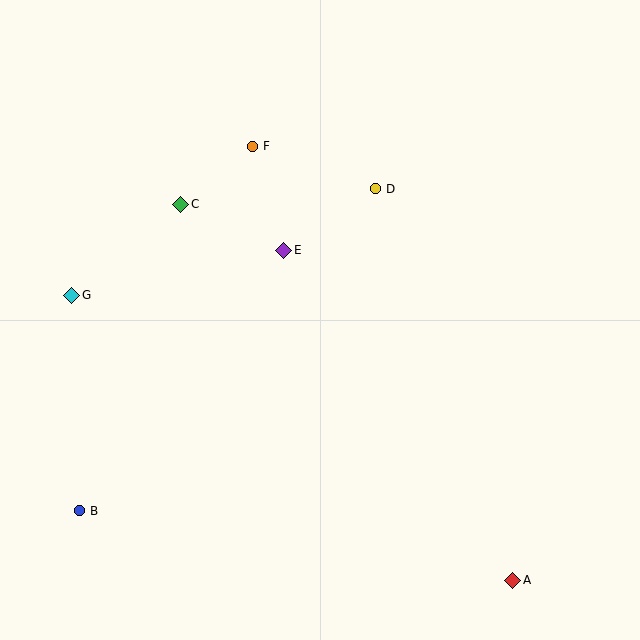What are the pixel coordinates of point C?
Point C is at (181, 204).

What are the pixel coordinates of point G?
Point G is at (72, 295).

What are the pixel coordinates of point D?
Point D is at (376, 189).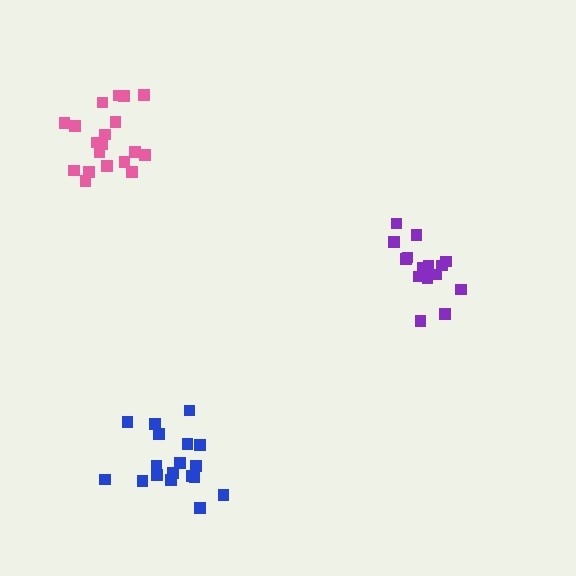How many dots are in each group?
Group 1: 15 dots, Group 2: 18 dots, Group 3: 19 dots (52 total).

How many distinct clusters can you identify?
There are 3 distinct clusters.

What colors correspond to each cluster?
The clusters are colored: purple, blue, pink.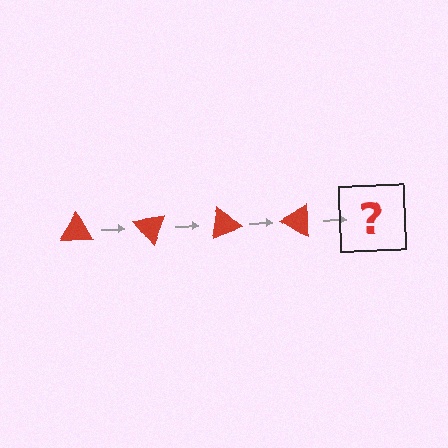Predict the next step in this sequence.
The next step is a red triangle rotated 200 degrees.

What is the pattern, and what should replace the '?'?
The pattern is that the triangle rotates 50 degrees each step. The '?' should be a red triangle rotated 200 degrees.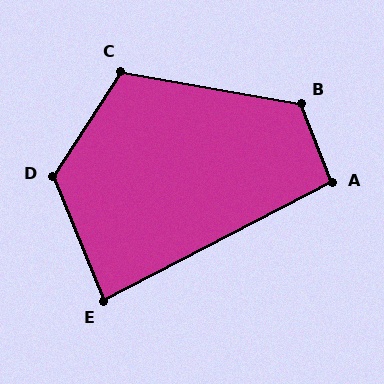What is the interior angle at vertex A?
Approximately 96 degrees (obtuse).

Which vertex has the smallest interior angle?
E, at approximately 85 degrees.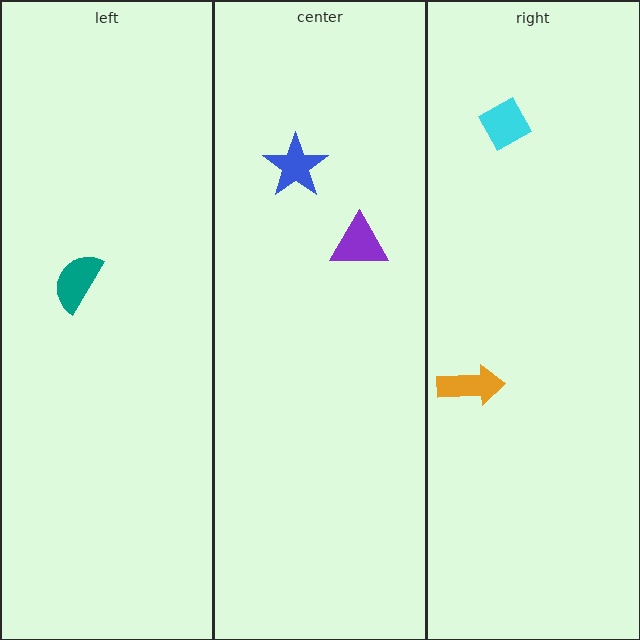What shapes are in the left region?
The teal semicircle.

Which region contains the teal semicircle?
The left region.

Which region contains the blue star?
The center region.